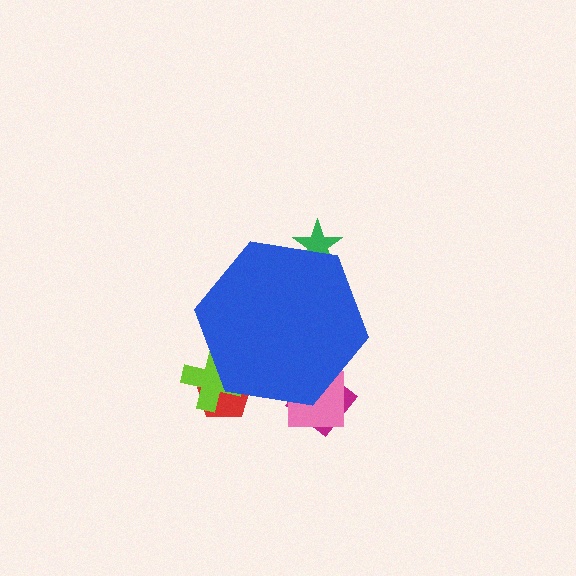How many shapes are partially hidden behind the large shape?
6 shapes are partially hidden.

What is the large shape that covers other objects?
A blue hexagon.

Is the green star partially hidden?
Yes, the green star is partially hidden behind the blue hexagon.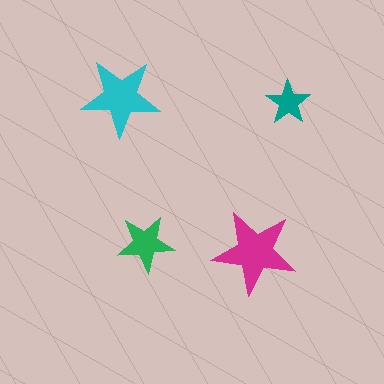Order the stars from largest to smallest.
the magenta one, the cyan one, the green one, the teal one.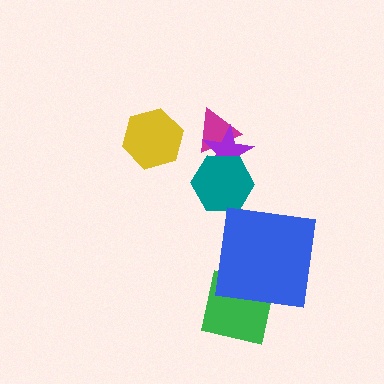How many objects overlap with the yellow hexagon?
0 objects overlap with the yellow hexagon.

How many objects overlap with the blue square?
1 object overlaps with the blue square.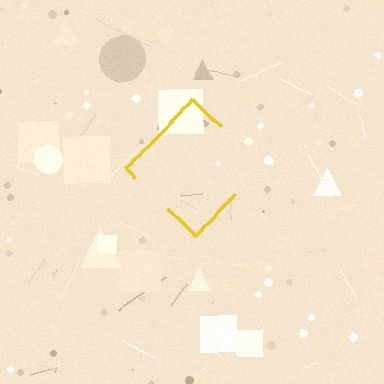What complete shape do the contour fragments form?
The contour fragments form a diamond.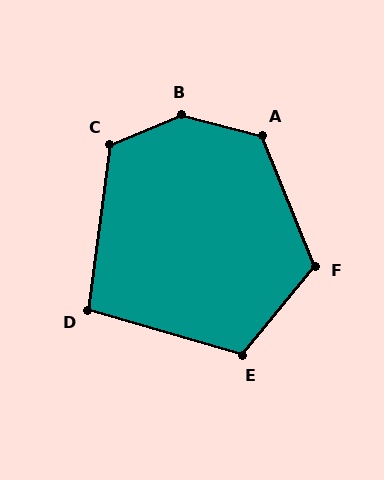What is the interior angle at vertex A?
Approximately 126 degrees (obtuse).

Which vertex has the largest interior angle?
B, at approximately 143 degrees.